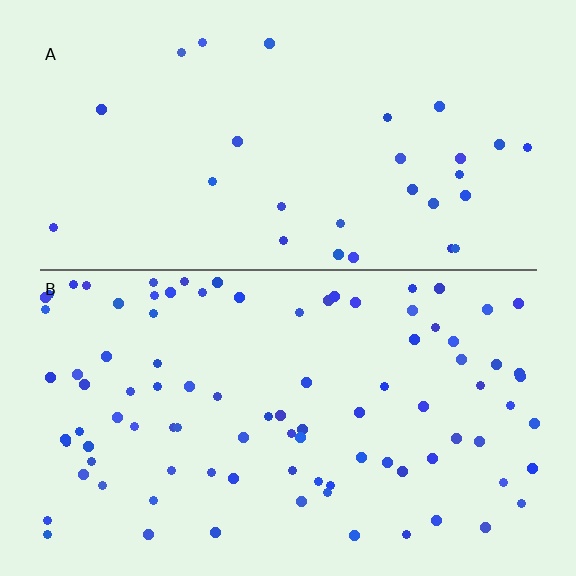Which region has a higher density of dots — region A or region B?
B (the bottom).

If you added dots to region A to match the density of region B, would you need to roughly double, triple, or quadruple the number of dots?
Approximately triple.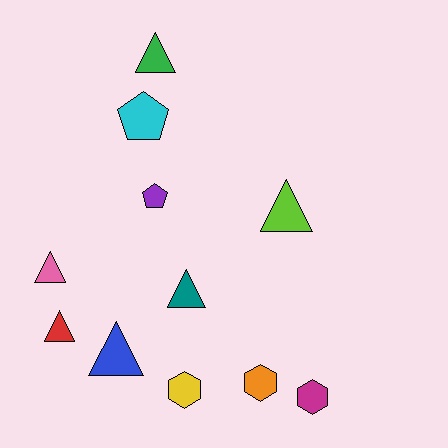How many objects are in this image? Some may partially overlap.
There are 11 objects.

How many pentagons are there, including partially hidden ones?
There are 2 pentagons.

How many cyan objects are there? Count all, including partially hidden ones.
There is 1 cyan object.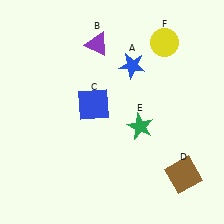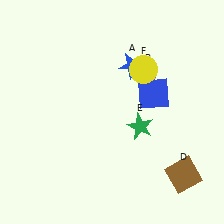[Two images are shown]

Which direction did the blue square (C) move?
The blue square (C) moved right.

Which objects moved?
The objects that moved are: the purple triangle (B), the blue square (C), the yellow circle (F).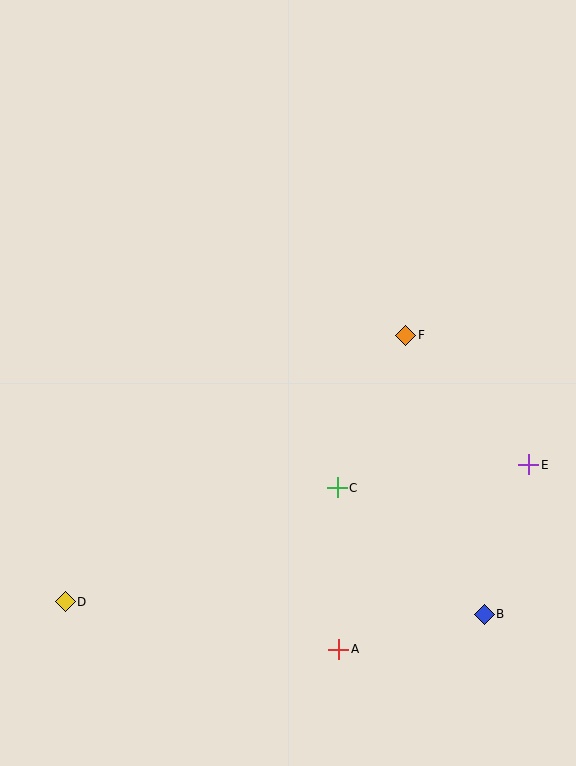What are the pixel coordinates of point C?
Point C is at (337, 488).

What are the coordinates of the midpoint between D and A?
The midpoint between D and A is at (202, 626).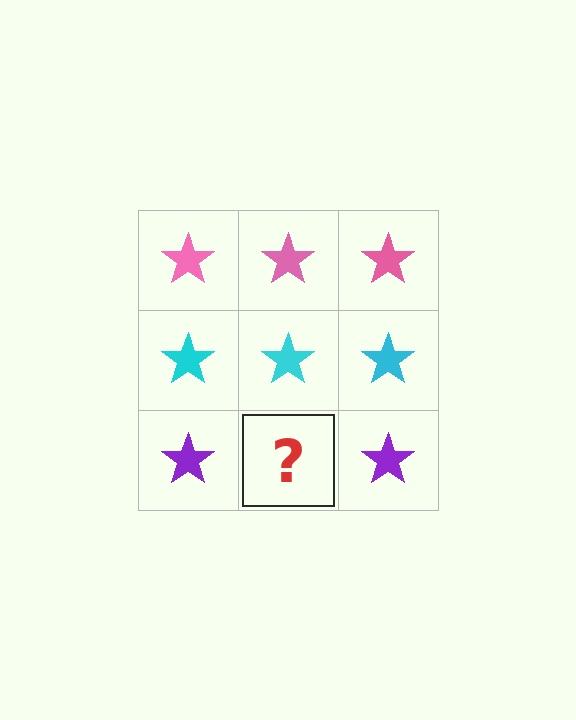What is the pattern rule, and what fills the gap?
The rule is that each row has a consistent color. The gap should be filled with a purple star.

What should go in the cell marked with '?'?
The missing cell should contain a purple star.